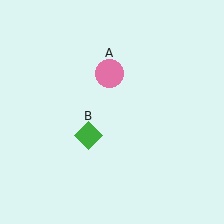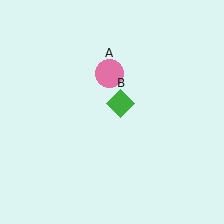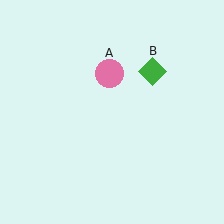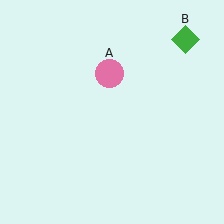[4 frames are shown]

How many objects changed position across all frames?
1 object changed position: green diamond (object B).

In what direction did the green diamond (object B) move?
The green diamond (object B) moved up and to the right.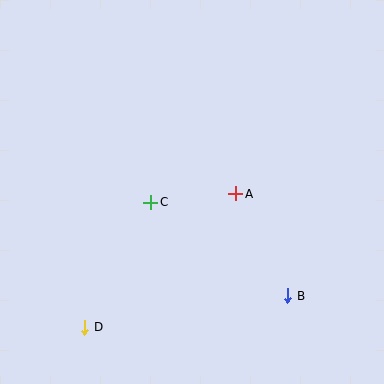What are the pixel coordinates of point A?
Point A is at (236, 194).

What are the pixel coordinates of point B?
Point B is at (288, 296).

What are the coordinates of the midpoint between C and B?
The midpoint between C and B is at (219, 249).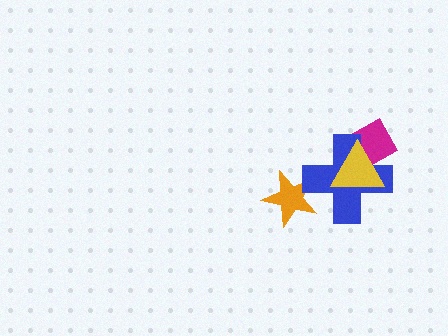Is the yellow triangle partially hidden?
No, no other shape covers it.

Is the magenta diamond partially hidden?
Yes, it is partially covered by another shape.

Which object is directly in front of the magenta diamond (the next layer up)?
The blue cross is directly in front of the magenta diamond.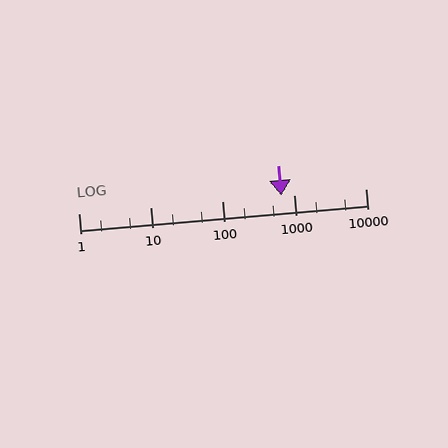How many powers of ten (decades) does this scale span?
The scale spans 4 decades, from 1 to 10000.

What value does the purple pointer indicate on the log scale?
The pointer indicates approximately 660.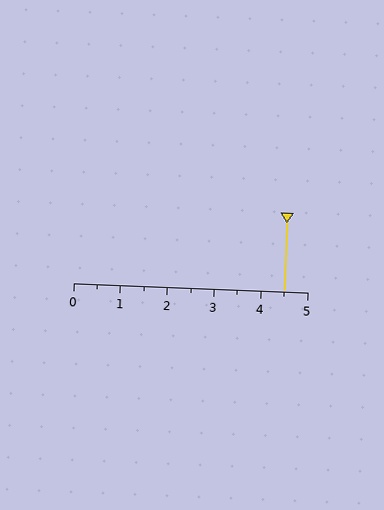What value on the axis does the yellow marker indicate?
The marker indicates approximately 4.5.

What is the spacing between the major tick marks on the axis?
The major ticks are spaced 1 apart.